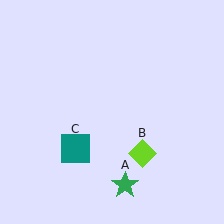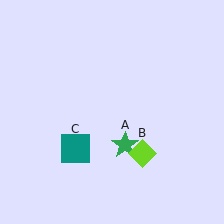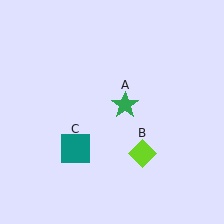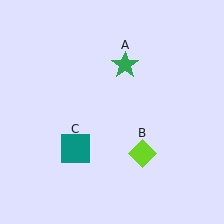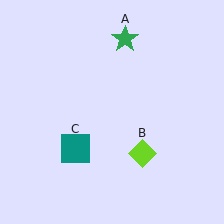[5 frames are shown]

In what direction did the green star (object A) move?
The green star (object A) moved up.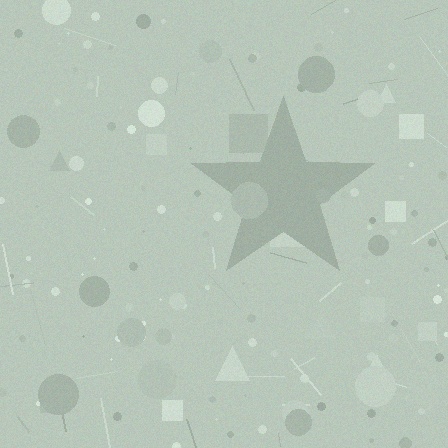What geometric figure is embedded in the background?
A star is embedded in the background.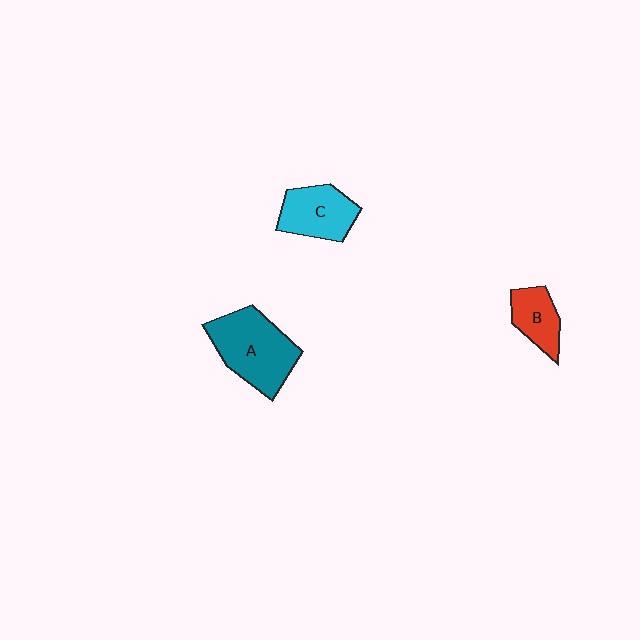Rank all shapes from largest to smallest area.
From largest to smallest: A (teal), C (cyan), B (red).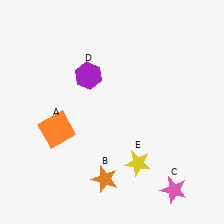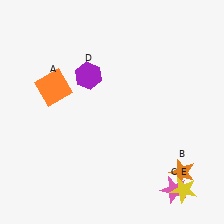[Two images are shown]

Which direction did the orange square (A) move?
The orange square (A) moved up.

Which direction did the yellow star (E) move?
The yellow star (E) moved right.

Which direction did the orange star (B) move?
The orange star (B) moved right.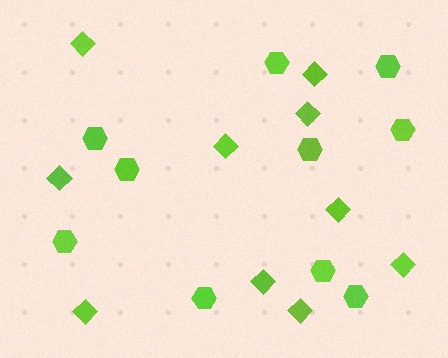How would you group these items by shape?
There are 2 groups: one group of diamonds (10) and one group of hexagons (10).